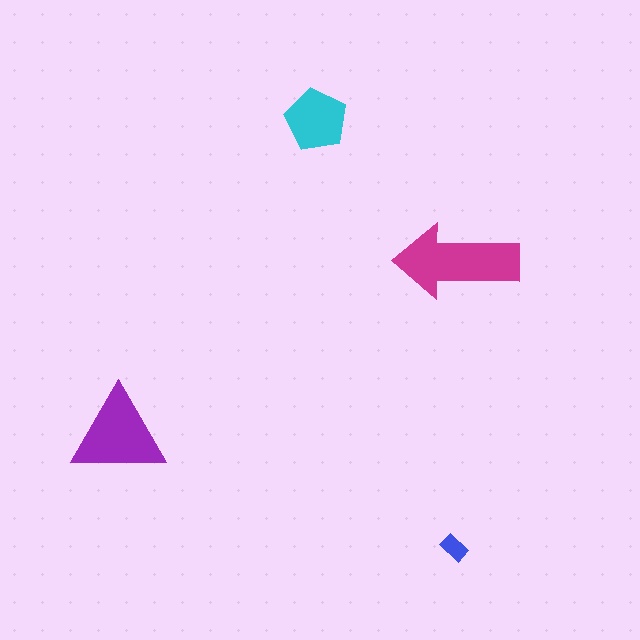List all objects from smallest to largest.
The blue rectangle, the cyan pentagon, the purple triangle, the magenta arrow.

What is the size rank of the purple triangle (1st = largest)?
2nd.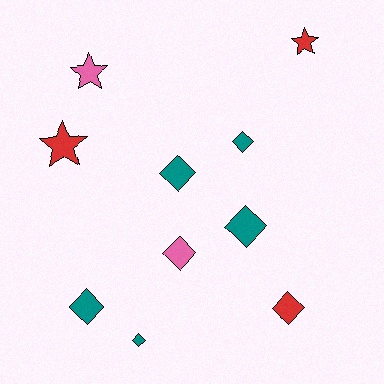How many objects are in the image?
There are 10 objects.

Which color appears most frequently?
Teal, with 5 objects.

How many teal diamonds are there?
There are 5 teal diamonds.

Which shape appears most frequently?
Diamond, with 7 objects.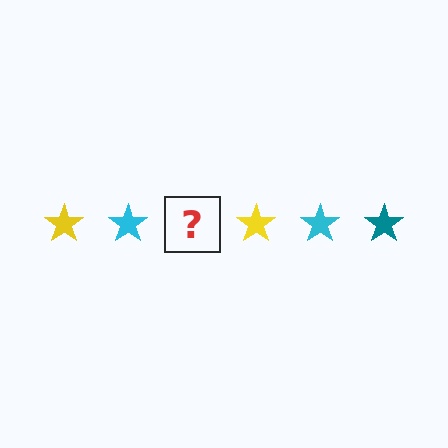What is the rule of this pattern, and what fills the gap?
The rule is that the pattern cycles through yellow, cyan, teal stars. The gap should be filled with a teal star.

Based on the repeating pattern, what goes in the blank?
The blank should be a teal star.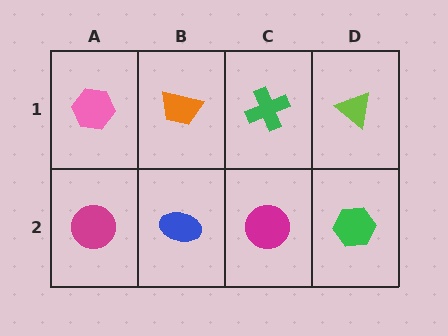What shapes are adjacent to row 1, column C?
A magenta circle (row 2, column C), an orange trapezoid (row 1, column B), a lime triangle (row 1, column D).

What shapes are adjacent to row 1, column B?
A blue ellipse (row 2, column B), a pink hexagon (row 1, column A), a green cross (row 1, column C).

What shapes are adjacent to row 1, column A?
A magenta circle (row 2, column A), an orange trapezoid (row 1, column B).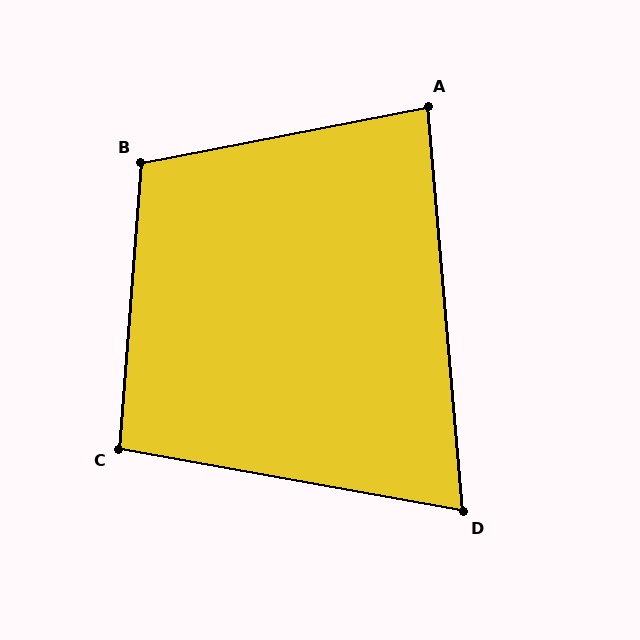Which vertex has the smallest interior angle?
D, at approximately 75 degrees.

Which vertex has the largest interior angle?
B, at approximately 105 degrees.